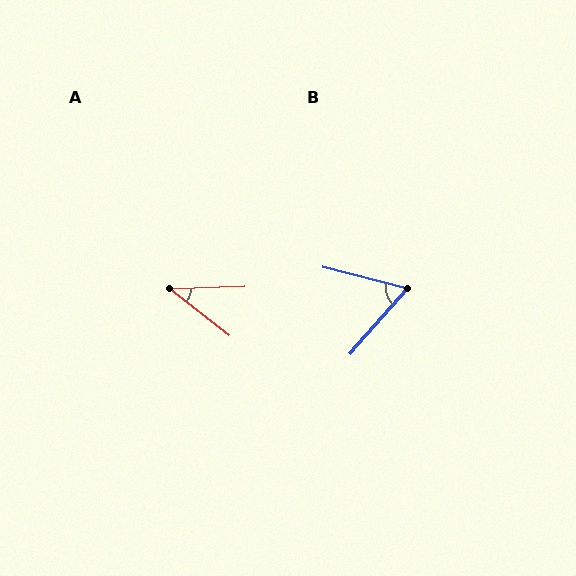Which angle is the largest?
B, at approximately 63 degrees.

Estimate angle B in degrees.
Approximately 63 degrees.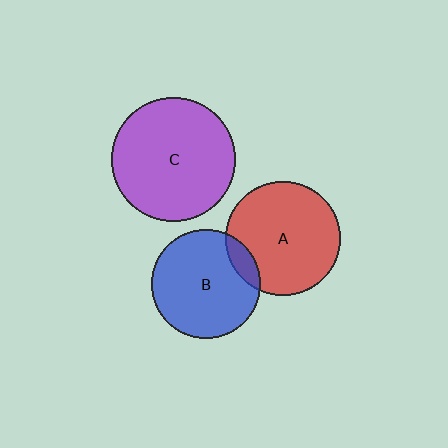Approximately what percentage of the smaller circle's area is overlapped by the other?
Approximately 10%.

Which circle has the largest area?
Circle C (purple).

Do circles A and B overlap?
Yes.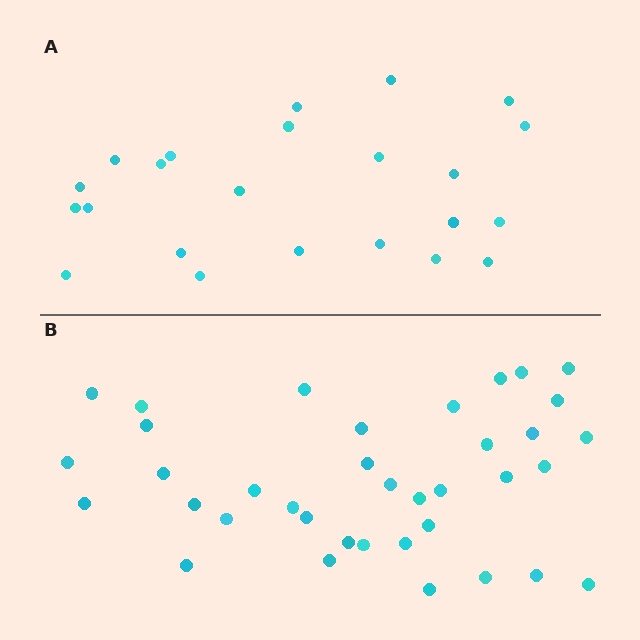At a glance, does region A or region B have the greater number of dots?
Region B (the bottom region) has more dots.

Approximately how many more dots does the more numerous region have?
Region B has approximately 15 more dots than region A.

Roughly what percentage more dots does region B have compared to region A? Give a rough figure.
About 60% more.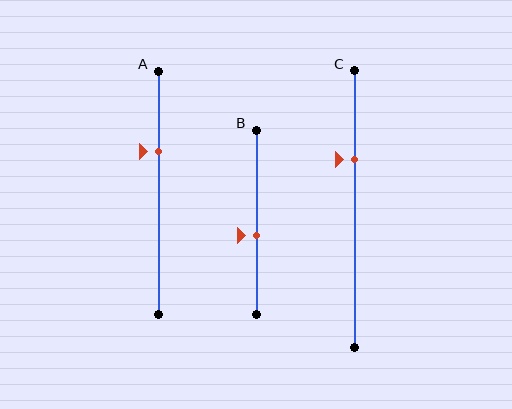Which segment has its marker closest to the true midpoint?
Segment B has its marker closest to the true midpoint.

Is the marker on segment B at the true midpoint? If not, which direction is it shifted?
No, the marker on segment B is shifted downward by about 7% of the segment length.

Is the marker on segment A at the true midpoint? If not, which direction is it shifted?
No, the marker on segment A is shifted upward by about 17% of the segment length.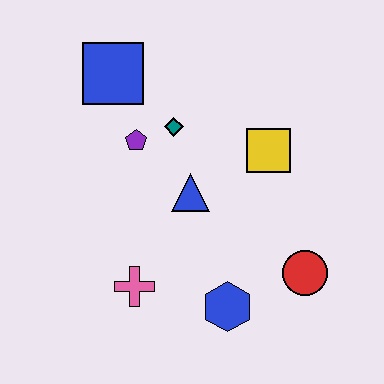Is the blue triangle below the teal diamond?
Yes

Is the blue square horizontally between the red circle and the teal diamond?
No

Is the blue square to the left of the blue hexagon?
Yes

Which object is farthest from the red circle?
The blue square is farthest from the red circle.